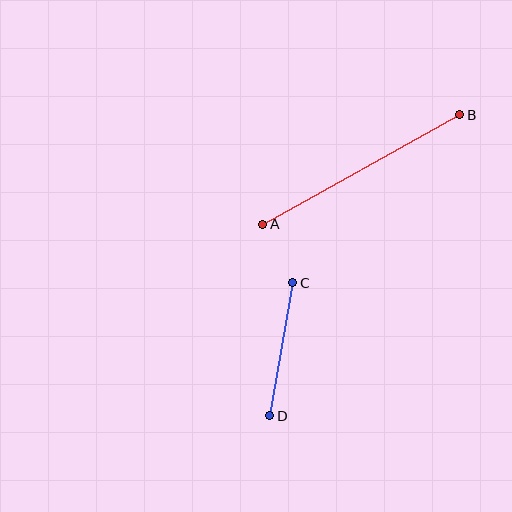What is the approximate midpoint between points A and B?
The midpoint is at approximately (361, 170) pixels.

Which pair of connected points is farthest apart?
Points A and B are farthest apart.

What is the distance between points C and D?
The distance is approximately 135 pixels.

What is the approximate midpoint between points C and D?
The midpoint is at approximately (281, 349) pixels.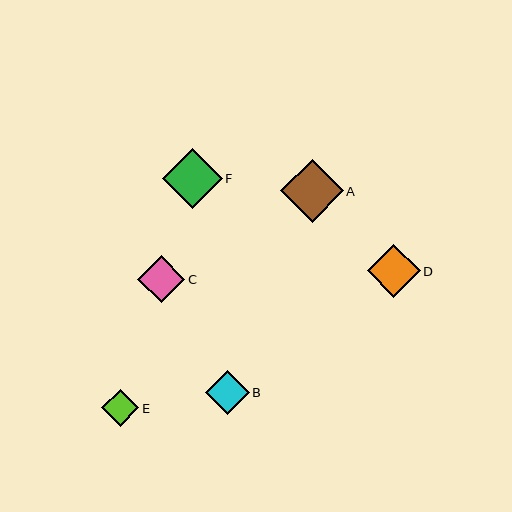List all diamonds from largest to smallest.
From largest to smallest: A, F, D, C, B, E.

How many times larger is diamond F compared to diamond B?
Diamond F is approximately 1.4 times the size of diamond B.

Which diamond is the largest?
Diamond A is the largest with a size of approximately 63 pixels.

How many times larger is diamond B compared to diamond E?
Diamond B is approximately 1.2 times the size of diamond E.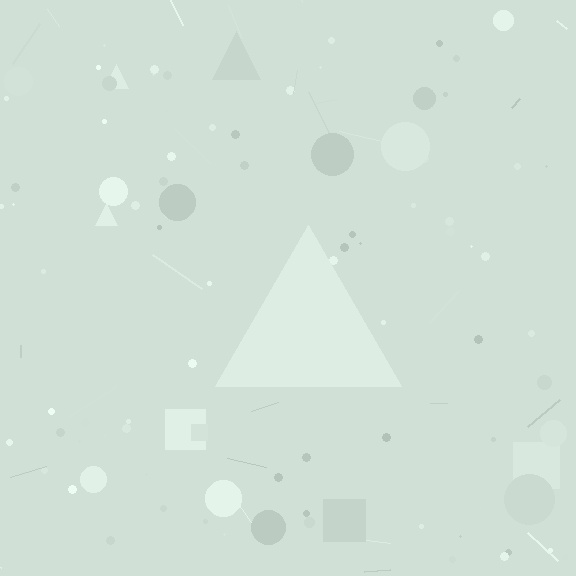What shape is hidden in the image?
A triangle is hidden in the image.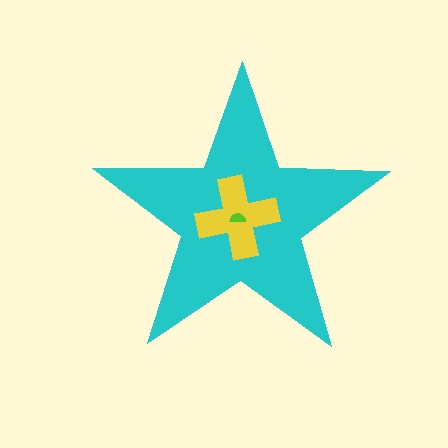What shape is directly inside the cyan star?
The yellow cross.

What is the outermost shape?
The cyan star.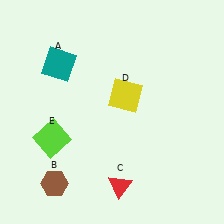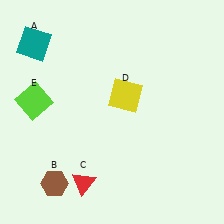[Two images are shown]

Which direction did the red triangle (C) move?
The red triangle (C) moved left.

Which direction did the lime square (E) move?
The lime square (E) moved up.